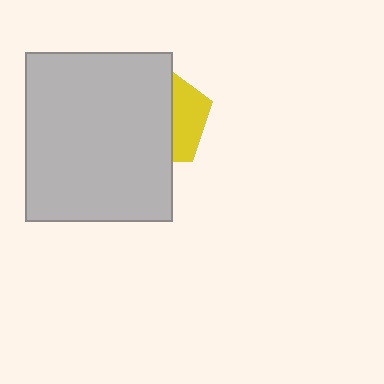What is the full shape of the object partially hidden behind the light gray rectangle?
The partially hidden object is a yellow pentagon.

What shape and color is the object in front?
The object in front is a light gray rectangle.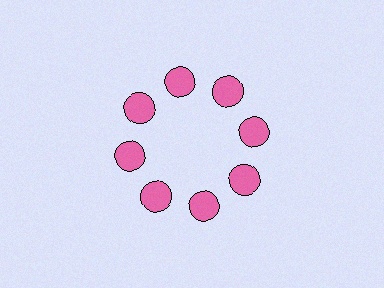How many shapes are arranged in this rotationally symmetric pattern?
There are 8 shapes, arranged in 8 groups of 1.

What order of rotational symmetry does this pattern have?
This pattern has 8-fold rotational symmetry.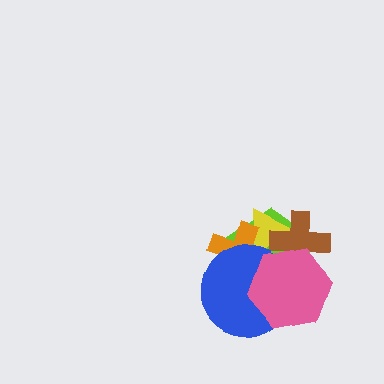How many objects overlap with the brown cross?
3 objects overlap with the brown cross.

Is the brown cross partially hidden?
Yes, it is partially covered by another shape.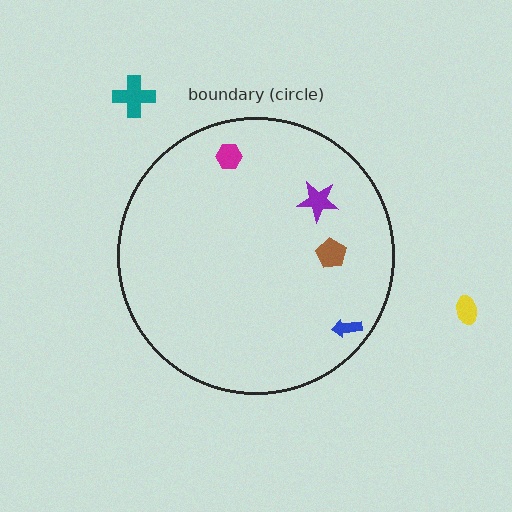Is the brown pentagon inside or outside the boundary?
Inside.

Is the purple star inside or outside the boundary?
Inside.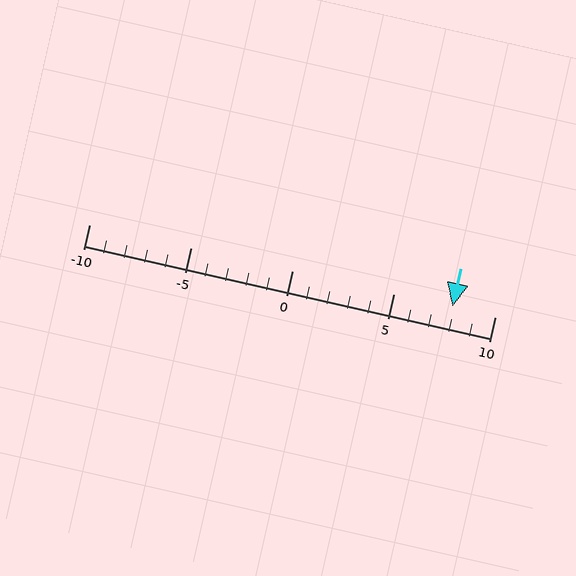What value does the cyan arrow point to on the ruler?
The cyan arrow points to approximately 8.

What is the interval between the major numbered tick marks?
The major tick marks are spaced 5 units apart.